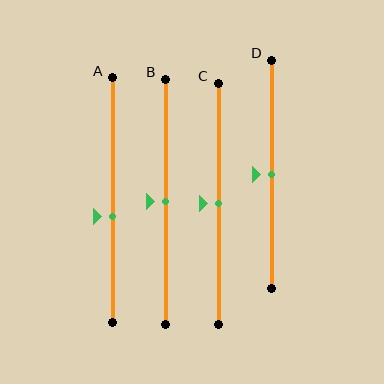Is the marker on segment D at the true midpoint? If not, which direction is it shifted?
Yes, the marker on segment D is at the true midpoint.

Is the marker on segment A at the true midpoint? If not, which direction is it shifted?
No, the marker on segment A is shifted downward by about 7% of the segment length.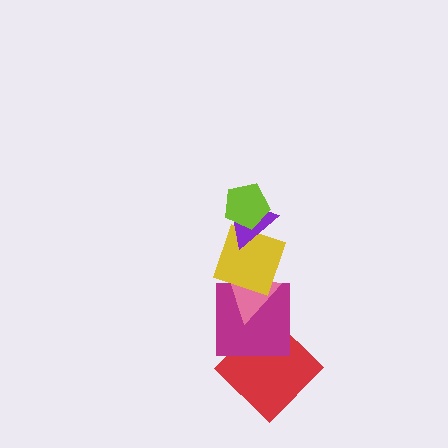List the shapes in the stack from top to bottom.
From top to bottom: the lime pentagon, the purple triangle, the yellow square, the pink triangle, the magenta square, the red diamond.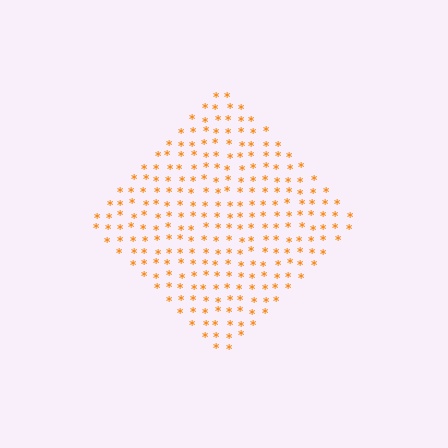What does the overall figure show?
The overall figure shows a diamond.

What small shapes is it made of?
It is made of small asterisks.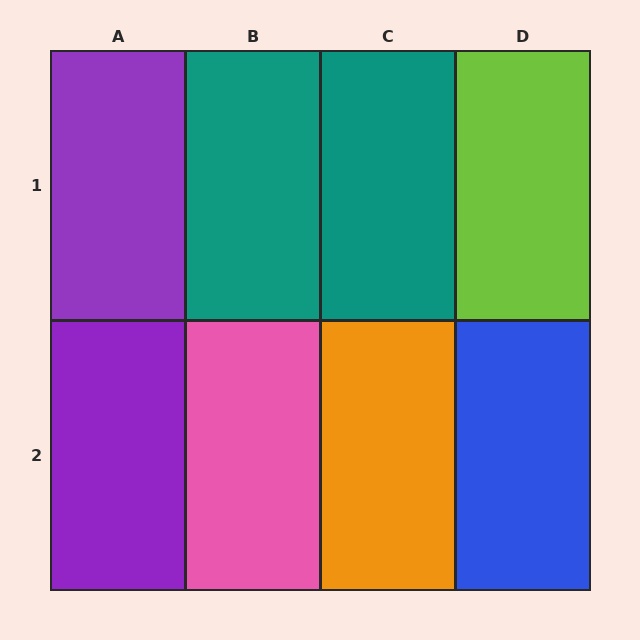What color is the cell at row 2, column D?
Blue.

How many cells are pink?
1 cell is pink.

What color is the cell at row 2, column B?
Pink.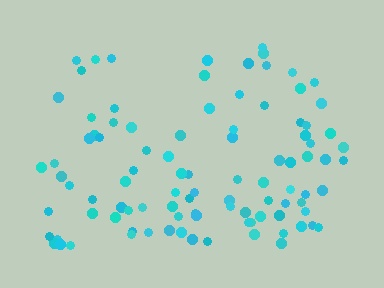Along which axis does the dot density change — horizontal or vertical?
Vertical.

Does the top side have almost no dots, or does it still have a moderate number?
Still a moderate number, just noticeably fewer than the bottom.